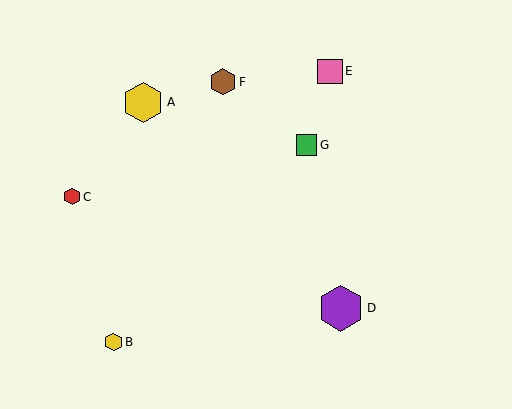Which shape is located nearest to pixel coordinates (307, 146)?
The green square (labeled G) at (306, 145) is nearest to that location.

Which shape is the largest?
The purple hexagon (labeled D) is the largest.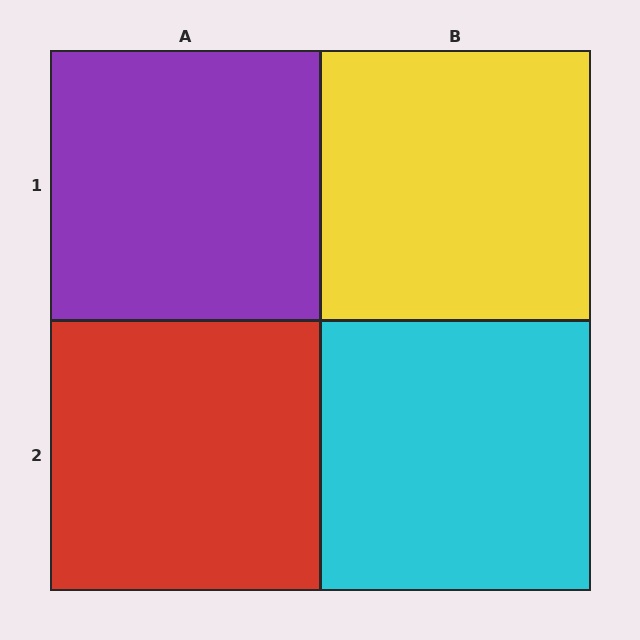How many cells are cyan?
1 cell is cyan.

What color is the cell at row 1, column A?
Purple.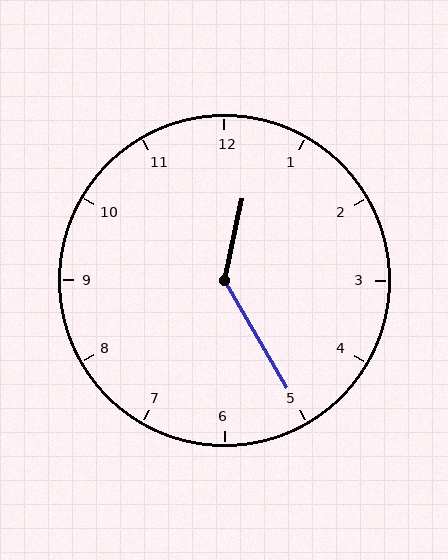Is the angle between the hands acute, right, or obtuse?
It is obtuse.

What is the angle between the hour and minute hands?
Approximately 138 degrees.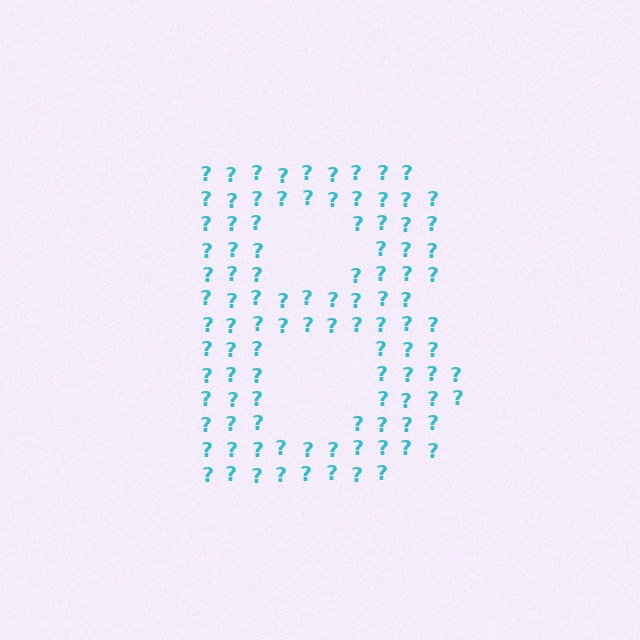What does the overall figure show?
The overall figure shows the letter B.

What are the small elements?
The small elements are question marks.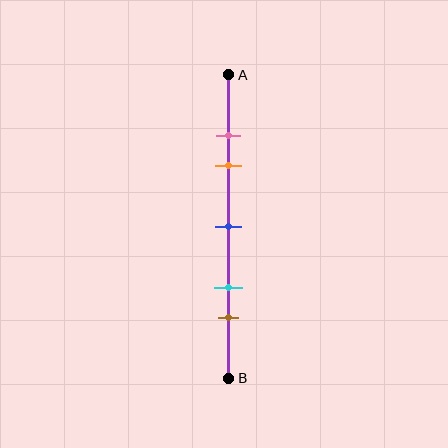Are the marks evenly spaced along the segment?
No, the marks are not evenly spaced.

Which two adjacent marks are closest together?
The pink and orange marks are the closest adjacent pair.